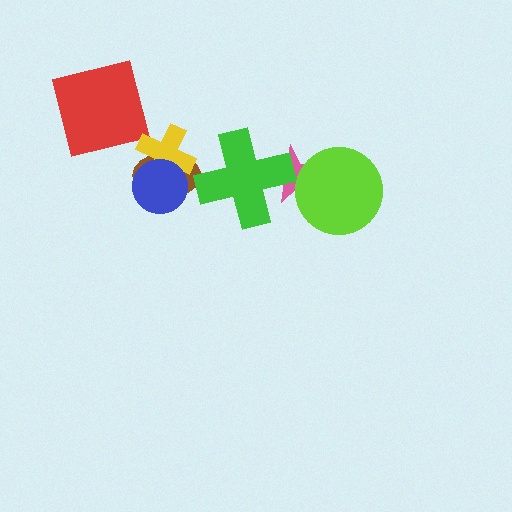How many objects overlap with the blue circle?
2 objects overlap with the blue circle.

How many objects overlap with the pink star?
2 objects overlap with the pink star.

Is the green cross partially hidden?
No, no other shape covers it.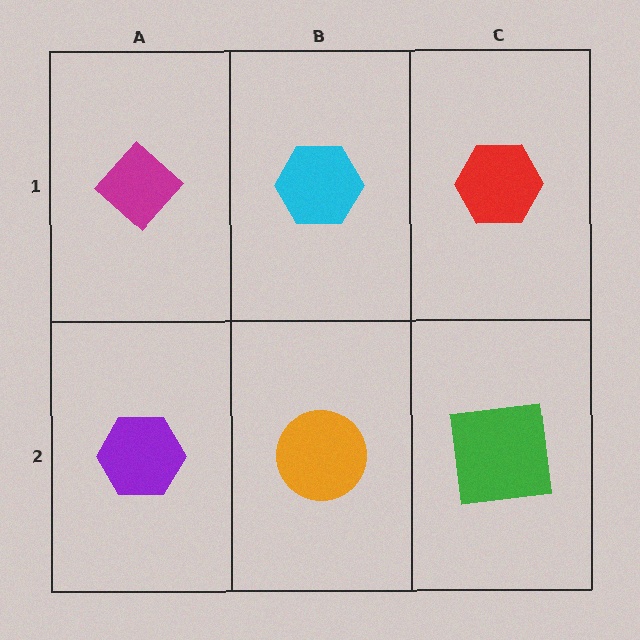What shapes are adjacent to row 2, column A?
A magenta diamond (row 1, column A), an orange circle (row 2, column B).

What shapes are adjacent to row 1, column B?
An orange circle (row 2, column B), a magenta diamond (row 1, column A), a red hexagon (row 1, column C).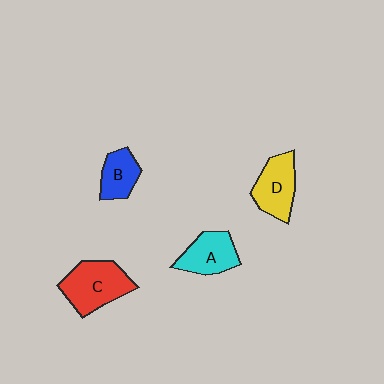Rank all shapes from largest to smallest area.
From largest to smallest: C (red), D (yellow), A (cyan), B (blue).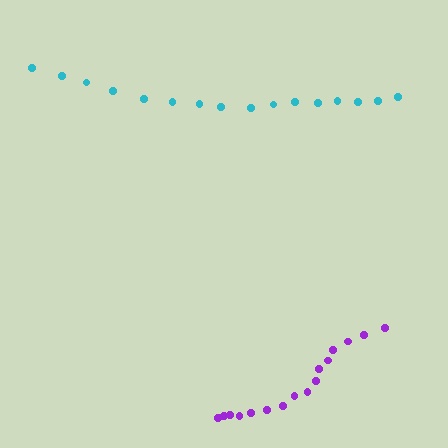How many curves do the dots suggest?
There are 2 distinct paths.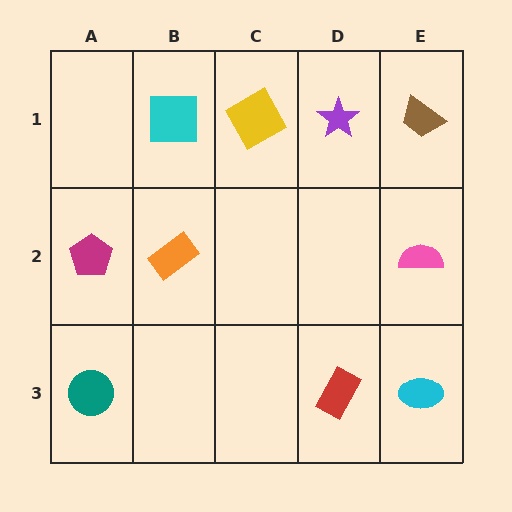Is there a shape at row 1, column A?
No, that cell is empty.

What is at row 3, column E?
A cyan ellipse.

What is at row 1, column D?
A purple star.